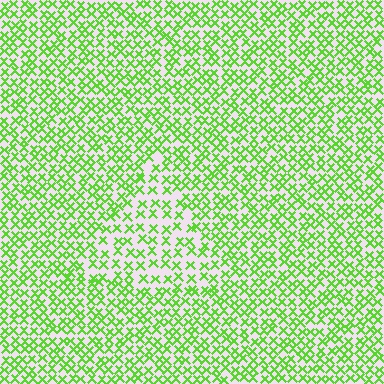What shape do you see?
I see a triangle.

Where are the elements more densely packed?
The elements are more densely packed outside the triangle boundary.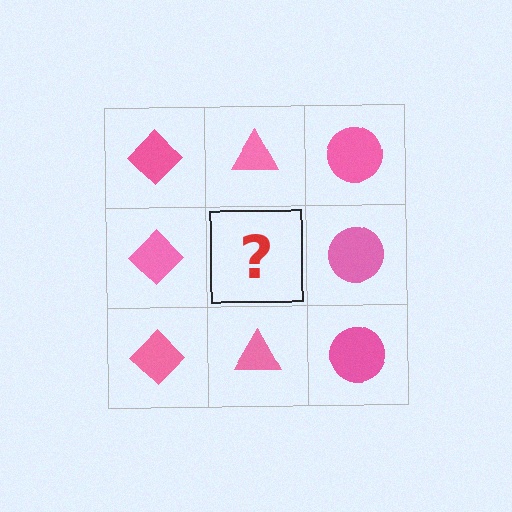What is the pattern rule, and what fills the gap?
The rule is that each column has a consistent shape. The gap should be filled with a pink triangle.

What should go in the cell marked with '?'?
The missing cell should contain a pink triangle.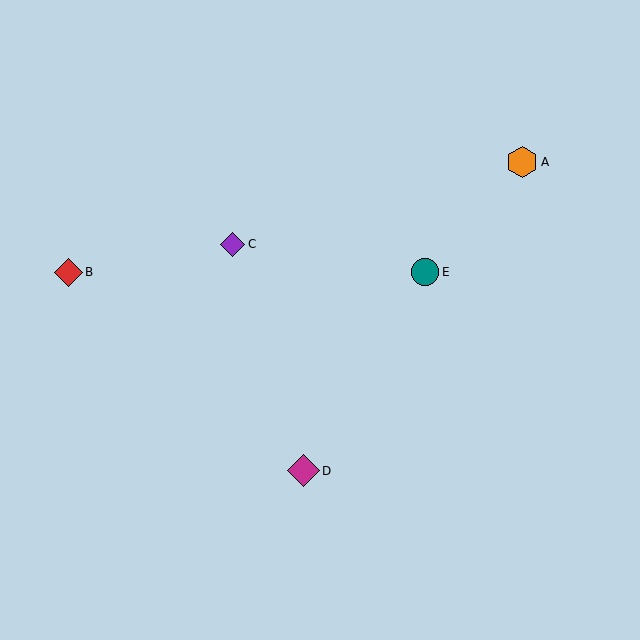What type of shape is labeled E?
Shape E is a teal circle.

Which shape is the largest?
The magenta diamond (labeled D) is the largest.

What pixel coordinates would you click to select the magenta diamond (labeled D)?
Click at (303, 471) to select the magenta diamond D.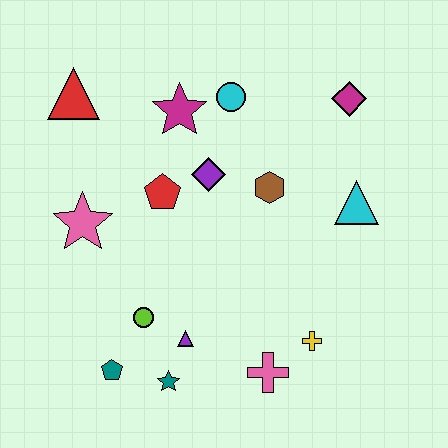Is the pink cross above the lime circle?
No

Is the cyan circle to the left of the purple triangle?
No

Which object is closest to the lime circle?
The purple triangle is closest to the lime circle.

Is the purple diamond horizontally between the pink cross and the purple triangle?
Yes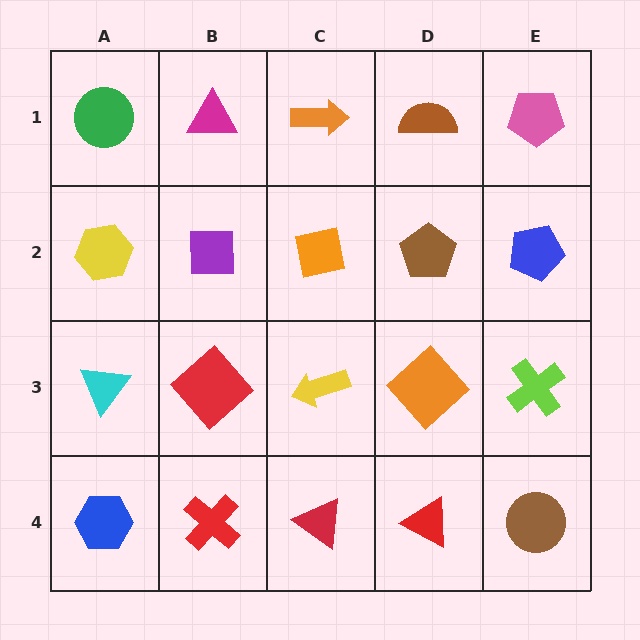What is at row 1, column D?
A brown semicircle.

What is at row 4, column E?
A brown circle.